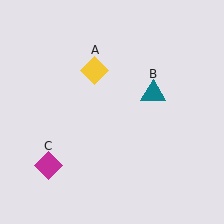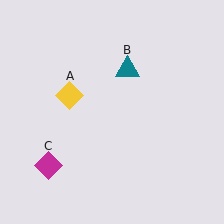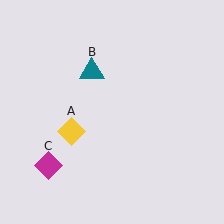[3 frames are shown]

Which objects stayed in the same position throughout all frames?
Magenta diamond (object C) remained stationary.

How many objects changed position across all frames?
2 objects changed position: yellow diamond (object A), teal triangle (object B).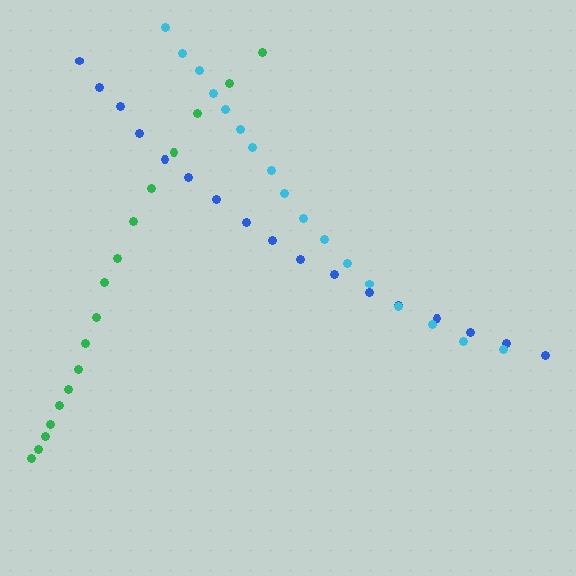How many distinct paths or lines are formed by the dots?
There are 3 distinct paths.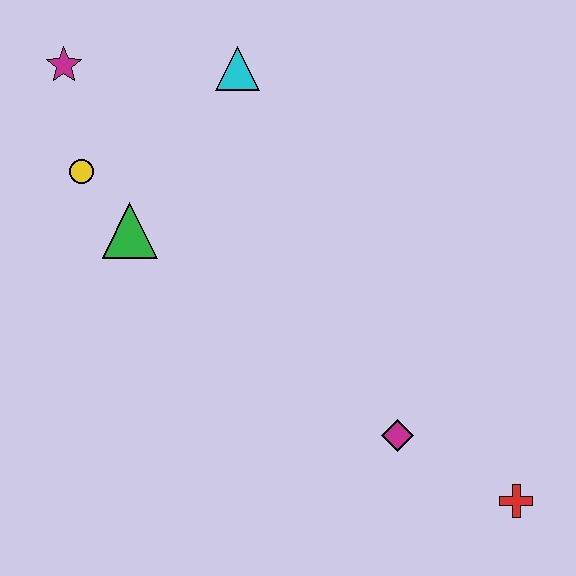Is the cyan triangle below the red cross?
No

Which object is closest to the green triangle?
The yellow circle is closest to the green triangle.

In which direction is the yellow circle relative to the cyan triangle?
The yellow circle is to the left of the cyan triangle.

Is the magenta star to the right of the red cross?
No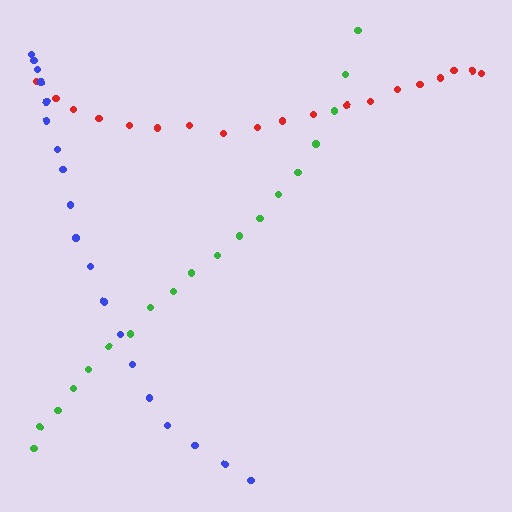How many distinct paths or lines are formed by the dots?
There are 3 distinct paths.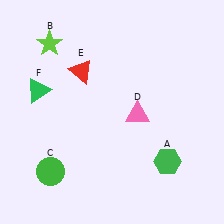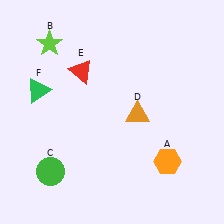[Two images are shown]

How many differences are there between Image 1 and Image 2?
There are 2 differences between the two images.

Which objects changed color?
A changed from green to orange. D changed from pink to orange.